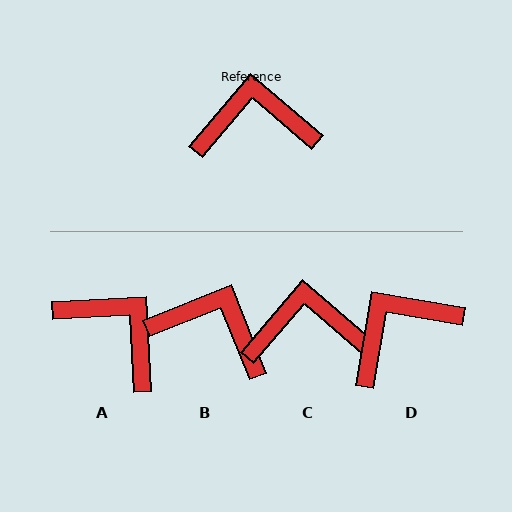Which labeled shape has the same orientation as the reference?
C.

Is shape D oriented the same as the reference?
No, it is off by about 31 degrees.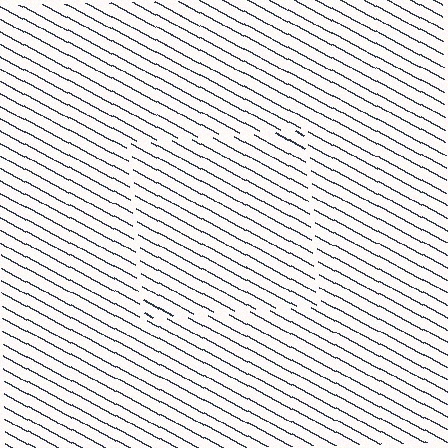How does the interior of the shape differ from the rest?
The interior of the shape contains the same grating, shifted by half a period — the contour is defined by the phase discontinuity where line-ends from the inner and outer gratings abut.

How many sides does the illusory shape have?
4 sides — the line-ends trace a square.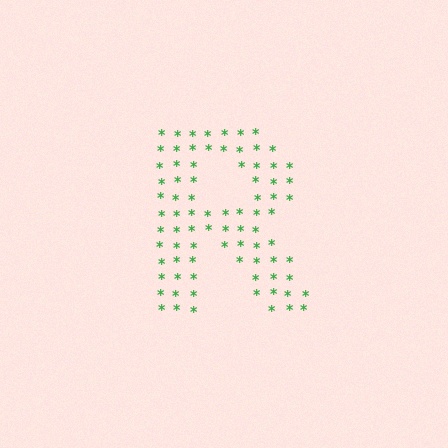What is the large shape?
The large shape is the letter R.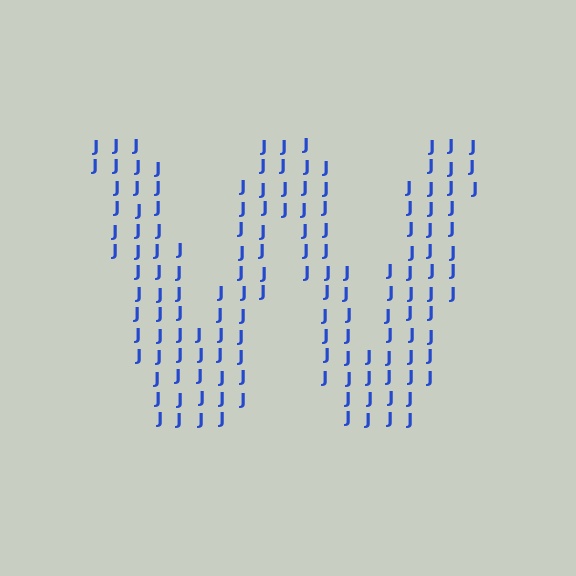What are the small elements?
The small elements are letter J's.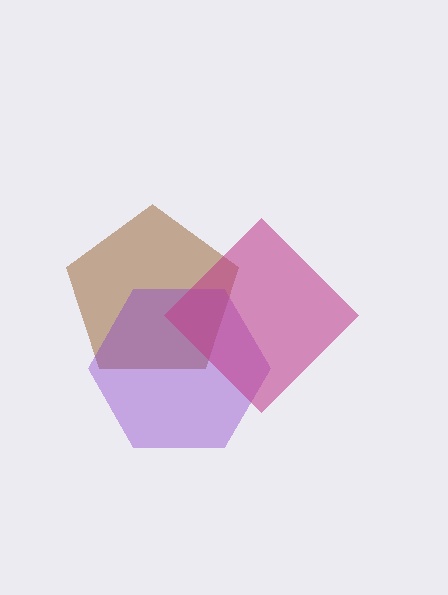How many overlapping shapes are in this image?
There are 3 overlapping shapes in the image.